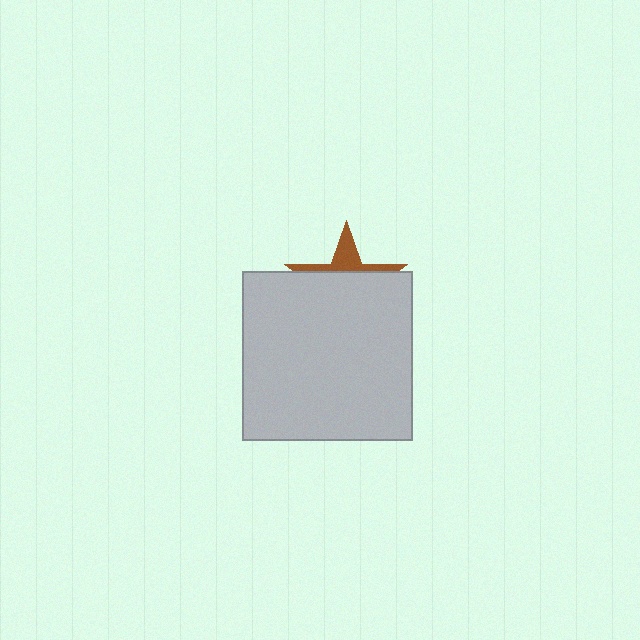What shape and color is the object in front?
The object in front is a light gray square.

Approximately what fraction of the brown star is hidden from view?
Roughly 68% of the brown star is hidden behind the light gray square.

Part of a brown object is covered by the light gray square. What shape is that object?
It is a star.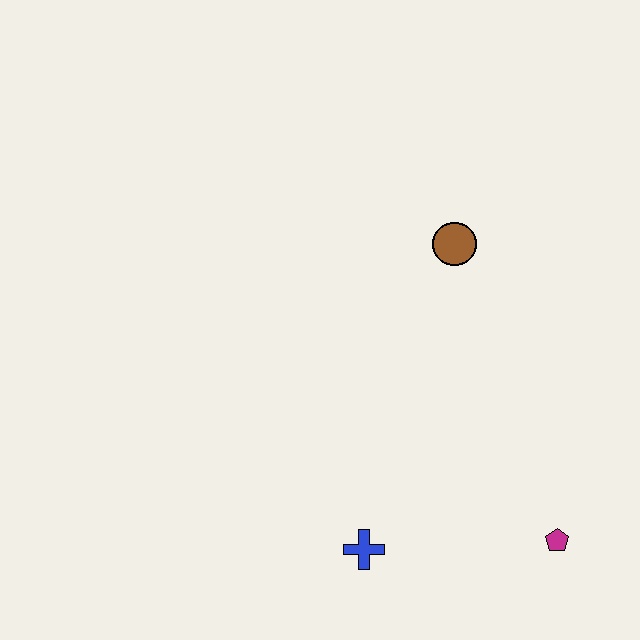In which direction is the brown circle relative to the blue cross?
The brown circle is above the blue cross.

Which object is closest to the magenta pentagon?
The blue cross is closest to the magenta pentagon.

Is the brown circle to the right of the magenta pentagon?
No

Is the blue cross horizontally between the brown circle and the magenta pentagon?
No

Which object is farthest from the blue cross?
The brown circle is farthest from the blue cross.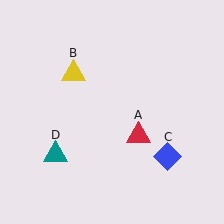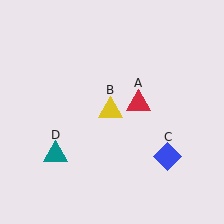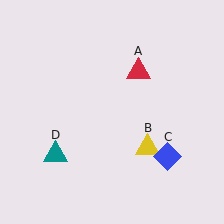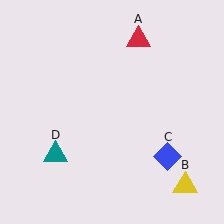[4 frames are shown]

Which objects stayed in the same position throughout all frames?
Blue diamond (object C) and teal triangle (object D) remained stationary.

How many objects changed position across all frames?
2 objects changed position: red triangle (object A), yellow triangle (object B).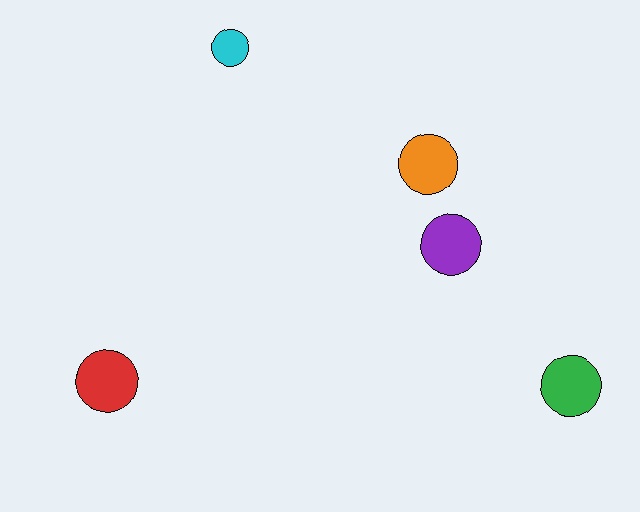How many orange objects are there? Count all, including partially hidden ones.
There is 1 orange object.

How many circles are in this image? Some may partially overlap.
There are 5 circles.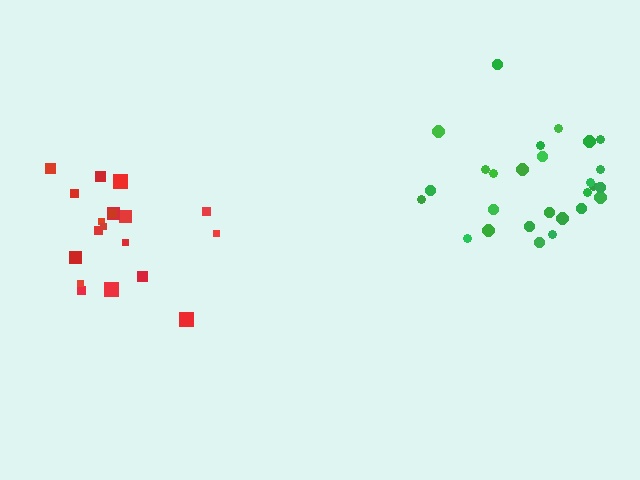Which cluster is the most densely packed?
Red.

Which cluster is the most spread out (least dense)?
Green.